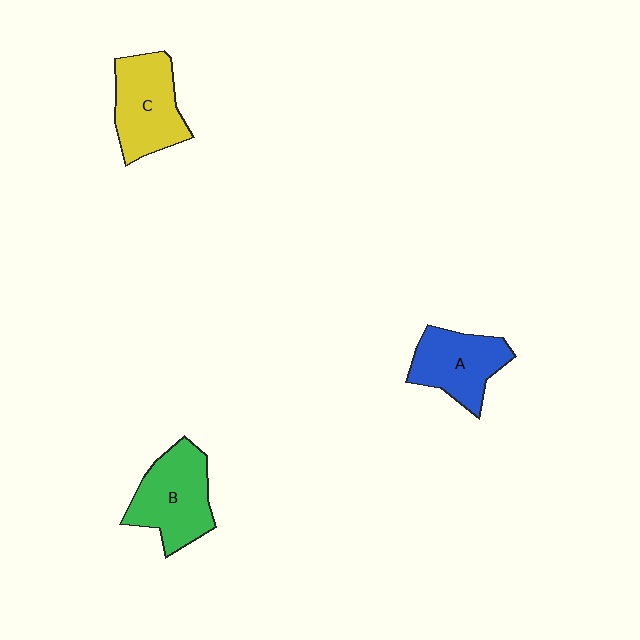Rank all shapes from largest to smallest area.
From largest to smallest: B (green), C (yellow), A (blue).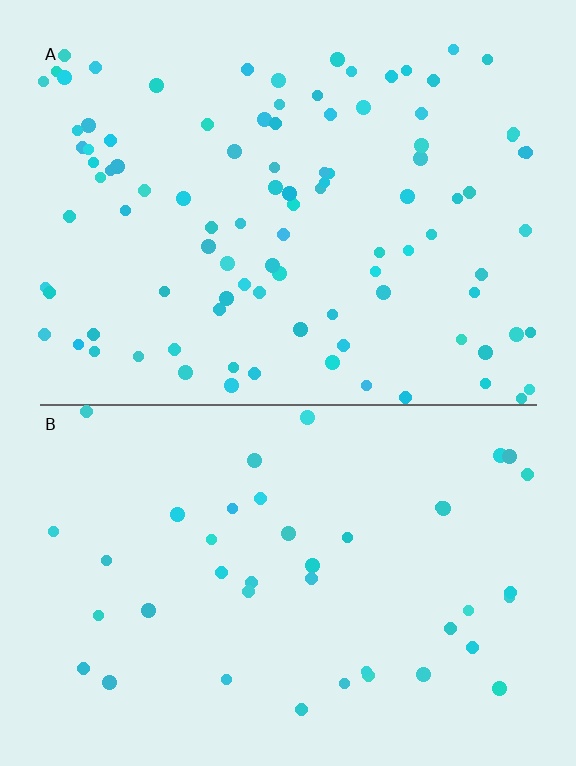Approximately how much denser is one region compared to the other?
Approximately 2.4× — region A over region B.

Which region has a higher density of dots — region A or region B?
A (the top).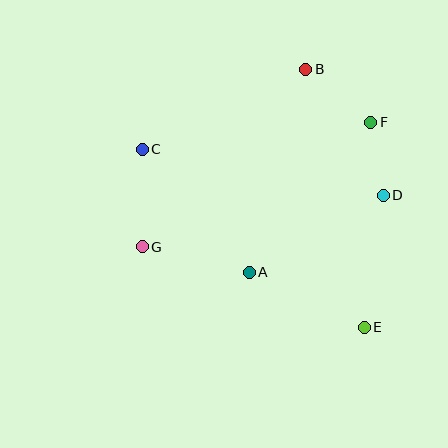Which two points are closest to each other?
Points D and F are closest to each other.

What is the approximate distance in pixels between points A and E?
The distance between A and E is approximately 127 pixels.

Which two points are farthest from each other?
Points C and E are farthest from each other.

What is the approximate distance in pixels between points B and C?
The distance between B and C is approximately 182 pixels.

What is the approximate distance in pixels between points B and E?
The distance between B and E is approximately 265 pixels.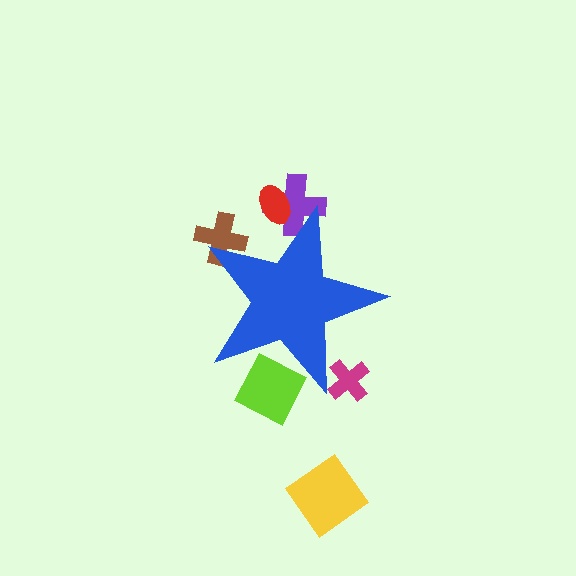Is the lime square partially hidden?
Yes, the lime square is partially hidden behind the blue star.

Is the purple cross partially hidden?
Yes, the purple cross is partially hidden behind the blue star.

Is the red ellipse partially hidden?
Yes, the red ellipse is partially hidden behind the blue star.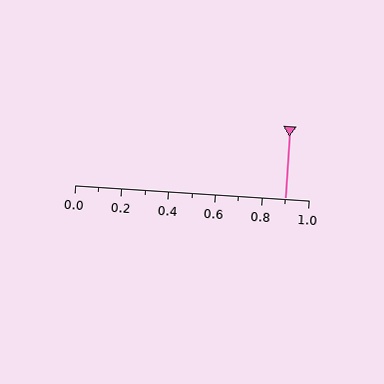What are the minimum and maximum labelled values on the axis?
The axis runs from 0.0 to 1.0.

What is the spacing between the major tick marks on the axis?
The major ticks are spaced 0.2 apart.